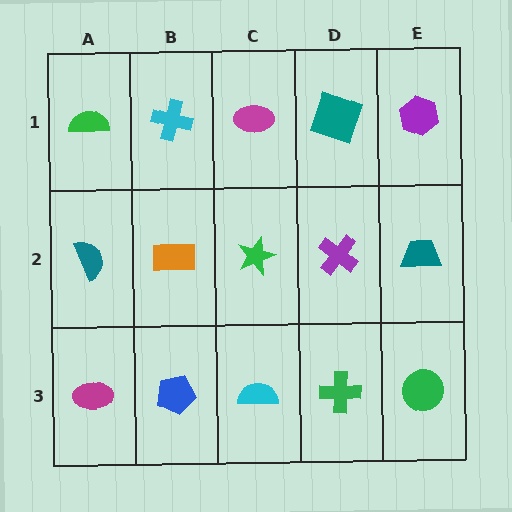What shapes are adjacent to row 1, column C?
A green star (row 2, column C), a cyan cross (row 1, column B), a teal square (row 1, column D).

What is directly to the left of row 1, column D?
A magenta ellipse.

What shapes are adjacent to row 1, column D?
A purple cross (row 2, column D), a magenta ellipse (row 1, column C), a purple hexagon (row 1, column E).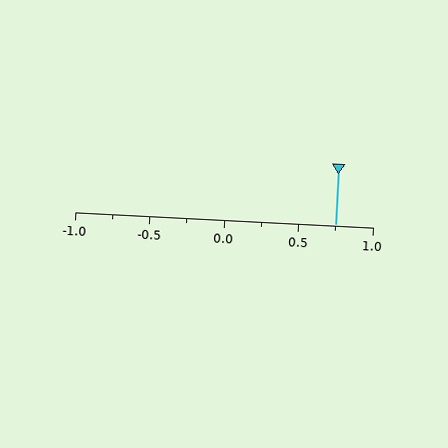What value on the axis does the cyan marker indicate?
The marker indicates approximately 0.75.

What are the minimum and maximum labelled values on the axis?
The axis runs from -1.0 to 1.0.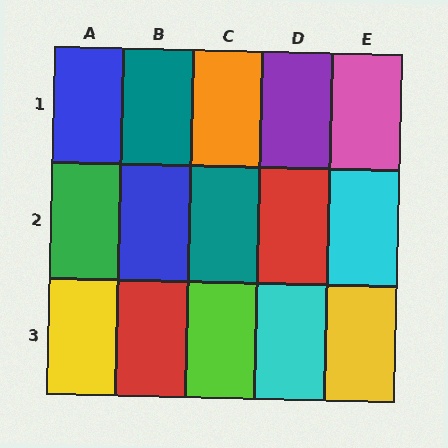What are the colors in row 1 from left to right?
Blue, teal, orange, purple, pink.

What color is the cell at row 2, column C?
Teal.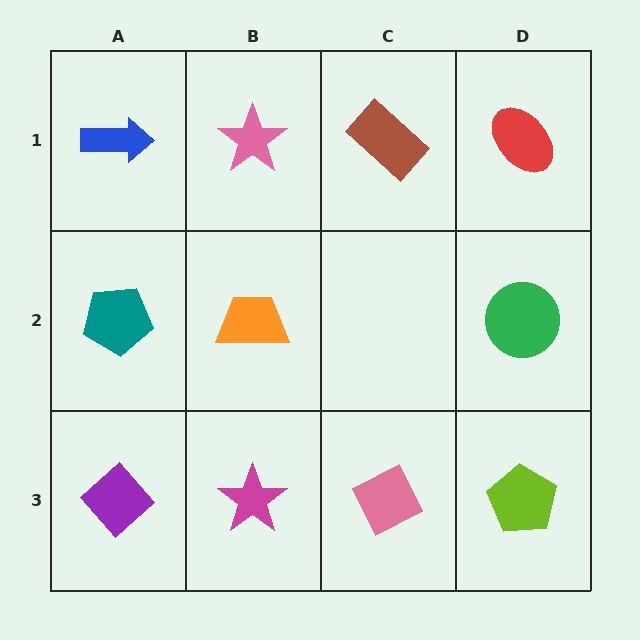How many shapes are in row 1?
4 shapes.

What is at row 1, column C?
A brown rectangle.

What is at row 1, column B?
A pink star.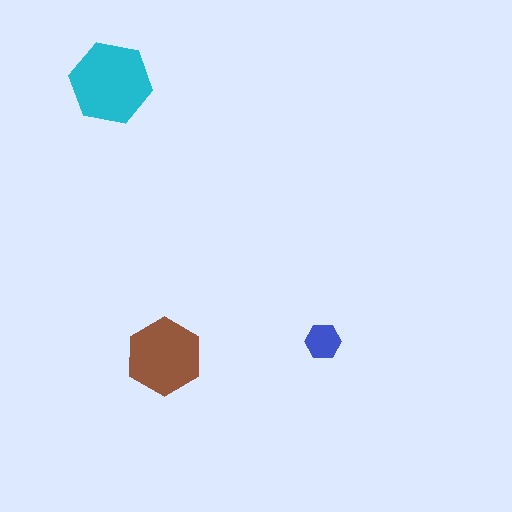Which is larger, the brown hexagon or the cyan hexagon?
The cyan one.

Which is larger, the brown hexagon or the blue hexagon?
The brown one.